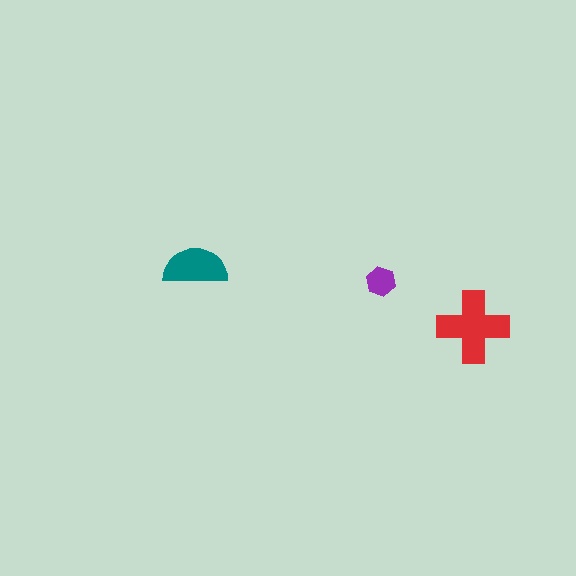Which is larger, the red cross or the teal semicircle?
The red cross.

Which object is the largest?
The red cross.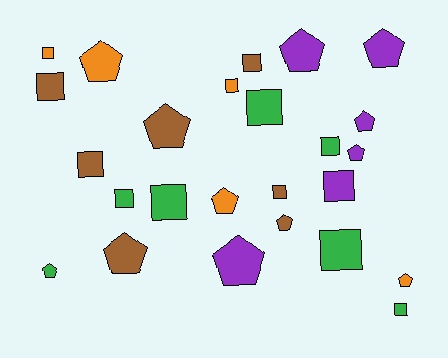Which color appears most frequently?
Brown, with 7 objects.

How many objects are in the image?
There are 25 objects.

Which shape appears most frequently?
Square, with 13 objects.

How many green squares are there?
There are 6 green squares.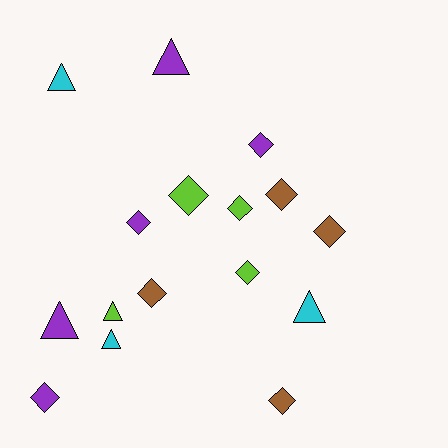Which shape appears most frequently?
Diamond, with 10 objects.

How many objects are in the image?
There are 16 objects.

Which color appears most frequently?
Purple, with 5 objects.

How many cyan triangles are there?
There are 3 cyan triangles.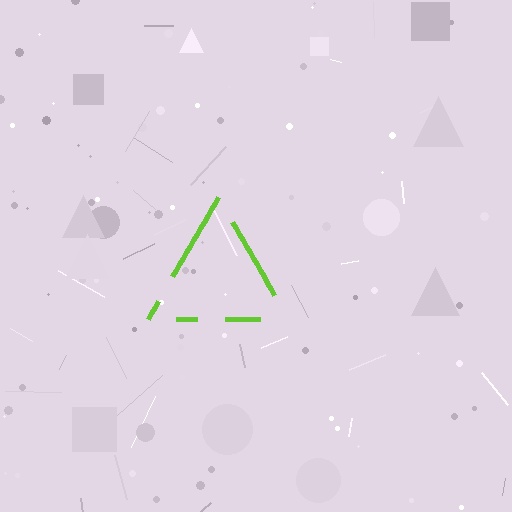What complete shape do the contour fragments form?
The contour fragments form a triangle.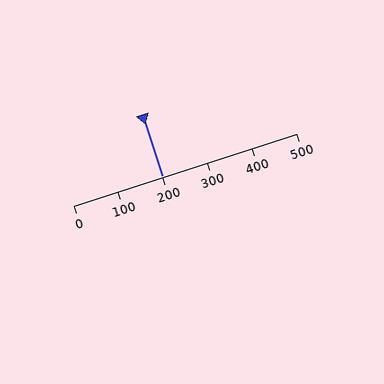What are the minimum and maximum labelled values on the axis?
The axis runs from 0 to 500.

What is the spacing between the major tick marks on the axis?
The major ticks are spaced 100 apart.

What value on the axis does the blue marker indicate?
The marker indicates approximately 200.